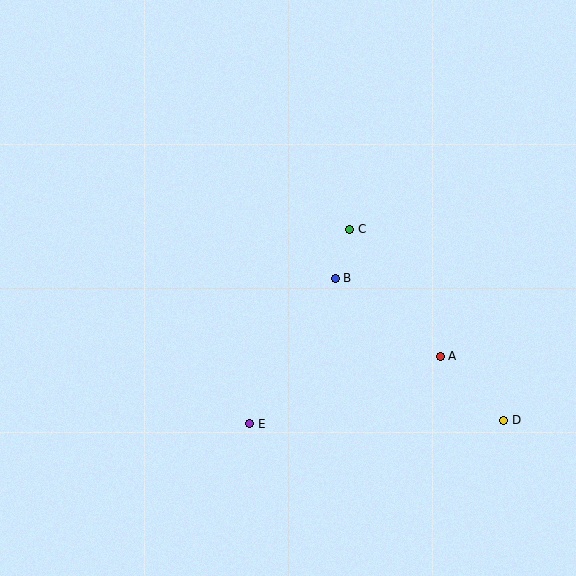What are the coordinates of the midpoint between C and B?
The midpoint between C and B is at (343, 254).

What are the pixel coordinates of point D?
Point D is at (504, 420).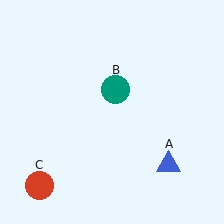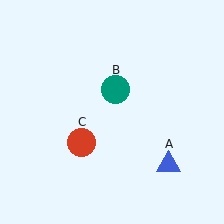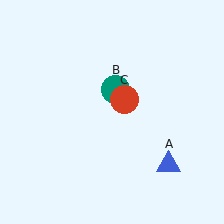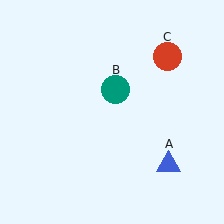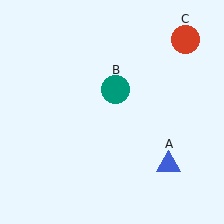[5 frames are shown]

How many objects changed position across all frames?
1 object changed position: red circle (object C).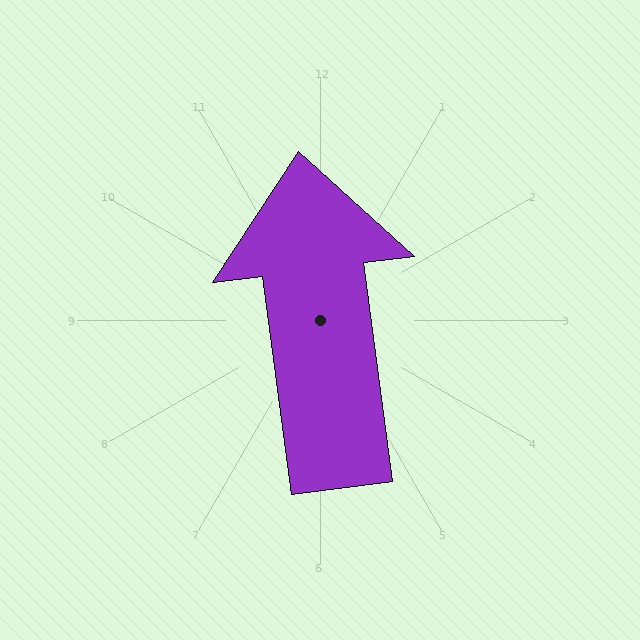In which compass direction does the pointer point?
North.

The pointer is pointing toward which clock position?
Roughly 12 o'clock.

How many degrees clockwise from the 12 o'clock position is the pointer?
Approximately 353 degrees.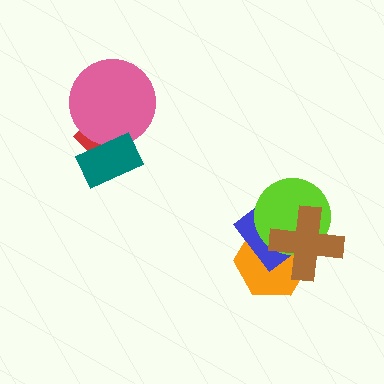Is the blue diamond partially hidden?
Yes, it is partially covered by another shape.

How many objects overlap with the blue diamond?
3 objects overlap with the blue diamond.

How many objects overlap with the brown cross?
3 objects overlap with the brown cross.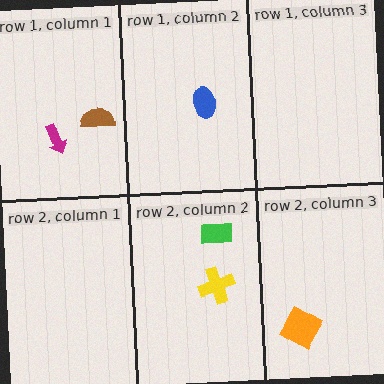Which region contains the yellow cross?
The row 2, column 2 region.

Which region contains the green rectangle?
The row 2, column 2 region.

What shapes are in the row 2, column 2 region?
The yellow cross, the green rectangle.